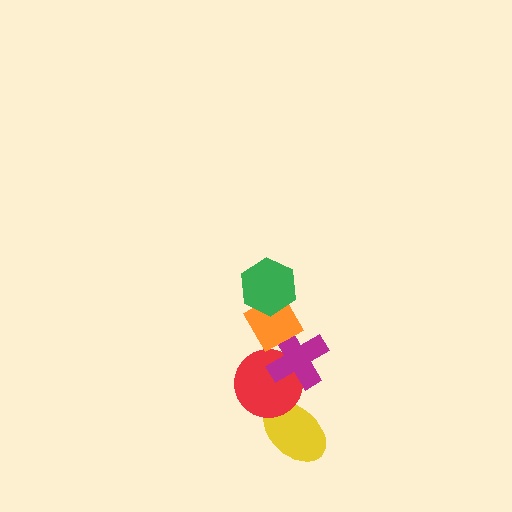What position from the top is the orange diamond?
The orange diamond is 2nd from the top.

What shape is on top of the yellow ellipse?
The red circle is on top of the yellow ellipse.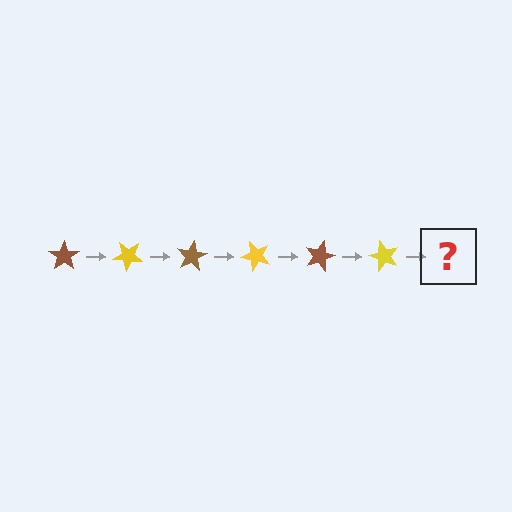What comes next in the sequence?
The next element should be a brown star, rotated 240 degrees from the start.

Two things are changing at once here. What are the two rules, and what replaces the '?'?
The two rules are that it rotates 40 degrees each step and the color cycles through brown and yellow. The '?' should be a brown star, rotated 240 degrees from the start.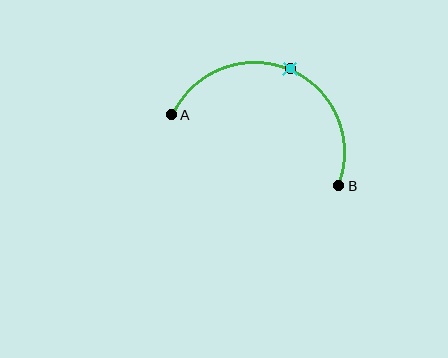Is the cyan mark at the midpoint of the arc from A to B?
Yes. The cyan mark lies on the arc at equal arc-length from both A and B — it is the arc midpoint.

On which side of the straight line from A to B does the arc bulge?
The arc bulges above the straight line connecting A and B.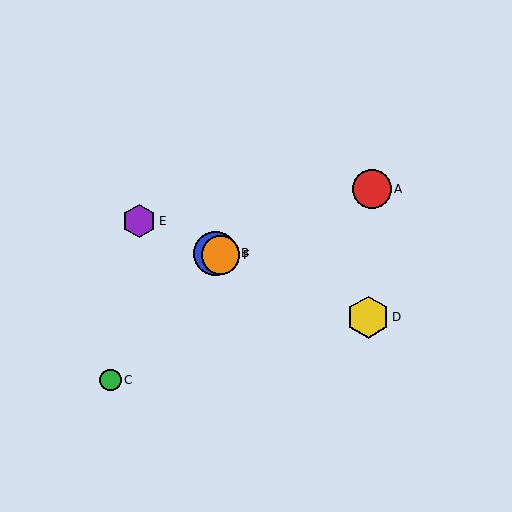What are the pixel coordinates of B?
Object B is at (216, 253).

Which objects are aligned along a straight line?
Objects B, D, E, F are aligned along a straight line.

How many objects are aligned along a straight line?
4 objects (B, D, E, F) are aligned along a straight line.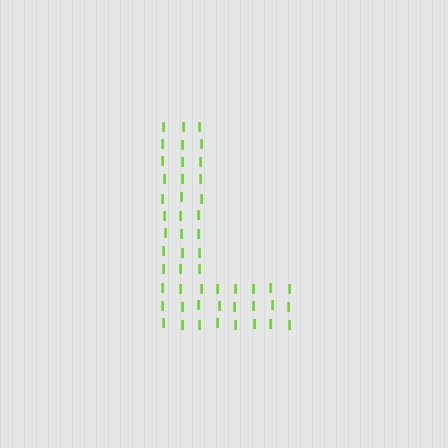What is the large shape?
The large shape is the letter L.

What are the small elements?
The small elements are letter I's.